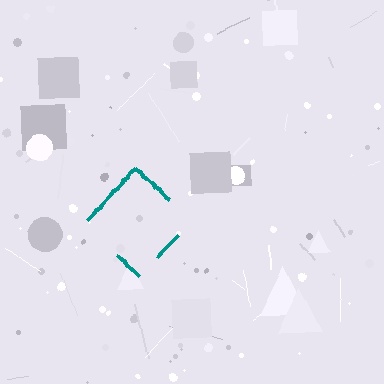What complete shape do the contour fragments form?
The contour fragments form a diamond.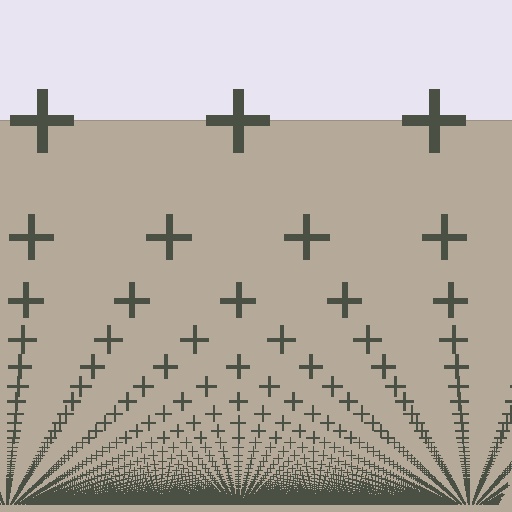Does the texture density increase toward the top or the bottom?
Density increases toward the bottom.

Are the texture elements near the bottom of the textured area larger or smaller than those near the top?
Smaller. The gradient is inverted — elements near the bottom are smaller and denser.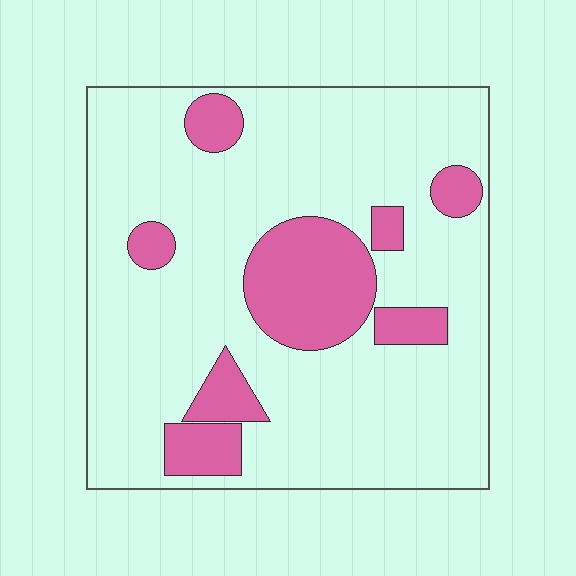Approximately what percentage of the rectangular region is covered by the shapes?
Approximately 20%.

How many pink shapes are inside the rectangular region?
8.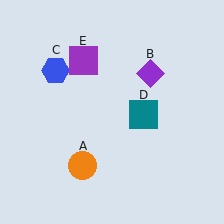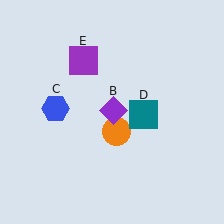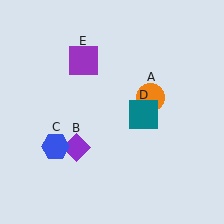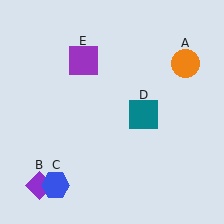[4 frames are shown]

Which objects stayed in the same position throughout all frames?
Teal square (object D) and purple square (object E) remained stationary.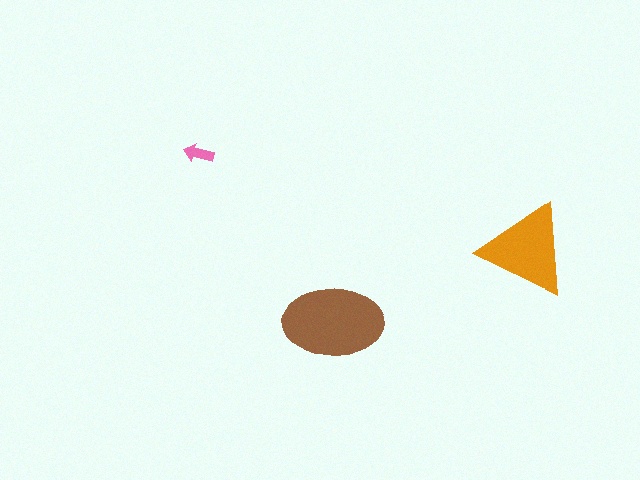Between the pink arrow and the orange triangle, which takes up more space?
The orange triangle.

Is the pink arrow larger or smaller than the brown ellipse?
Smaller.